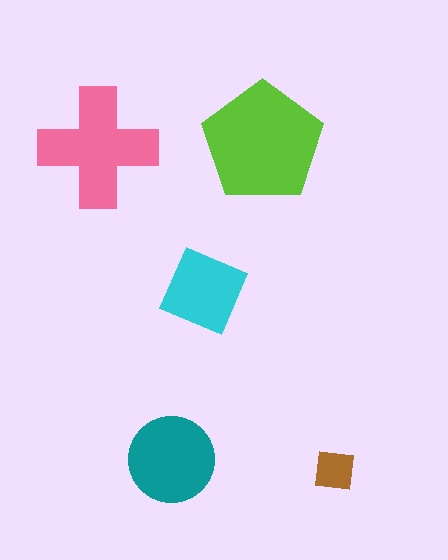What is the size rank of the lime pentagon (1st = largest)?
1st.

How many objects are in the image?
There are 5 objects in the image.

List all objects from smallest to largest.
The brown square, the cyan square, the teal circle, the pink cross, the lime pentagon.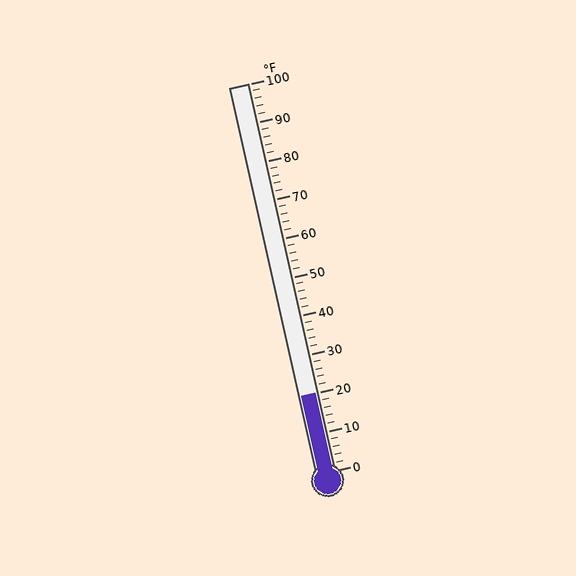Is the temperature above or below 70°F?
The temperature is below 70°F.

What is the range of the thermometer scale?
The thermometer scale ranges from 0°F to 100°F.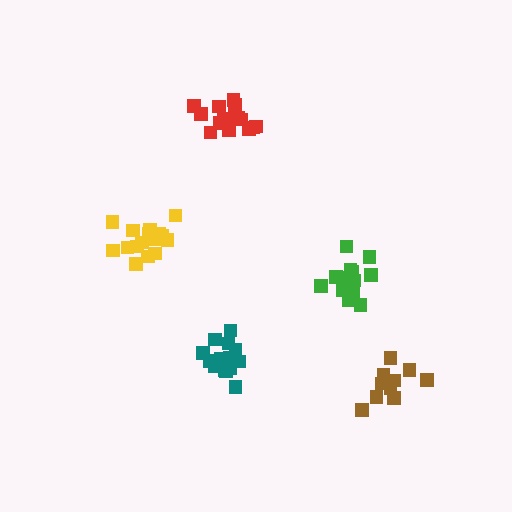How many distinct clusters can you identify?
There are 5 distinct clusters.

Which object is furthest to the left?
The yellow cluster is leftmost.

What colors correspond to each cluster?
The clusters are colored: yellow, red, green, teal, brown.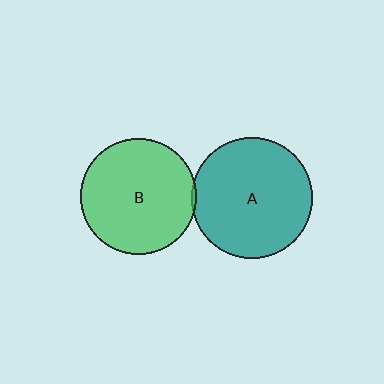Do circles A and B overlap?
Yes.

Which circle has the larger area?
Circle A (teal).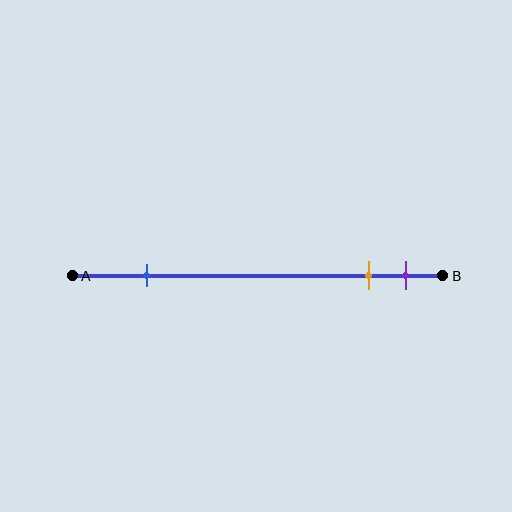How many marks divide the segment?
There are 3 marks dividing the segment.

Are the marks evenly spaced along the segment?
No, the marks are not evenly spaced.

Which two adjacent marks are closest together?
The orange and purple marks are the closest adjacent pair.